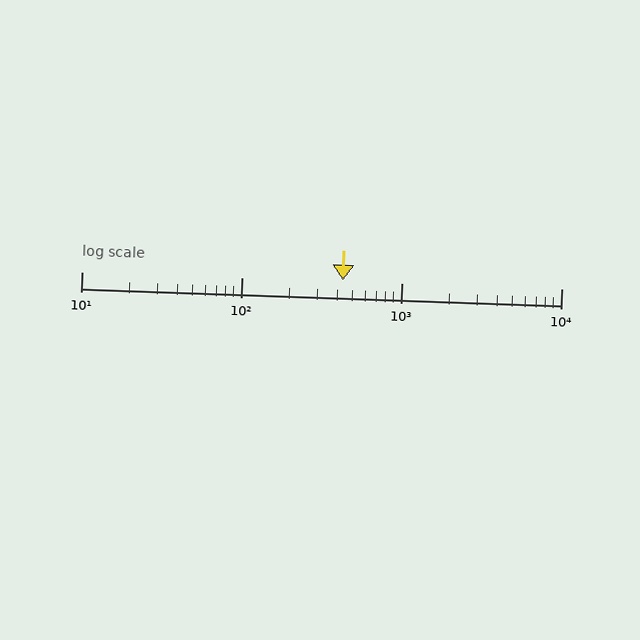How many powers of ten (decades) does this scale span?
The scale spans 3 decades, from 10 to 10000.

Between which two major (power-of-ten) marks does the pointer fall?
The pointer is between 100 and 1000.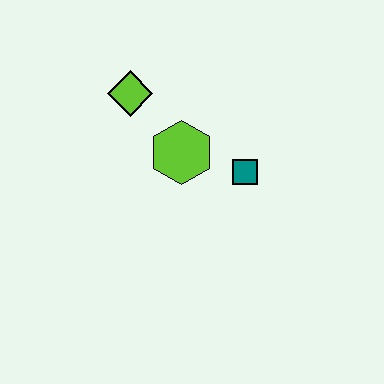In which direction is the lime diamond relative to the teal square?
The lime diamond is to the left of the teal square.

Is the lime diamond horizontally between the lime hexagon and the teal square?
No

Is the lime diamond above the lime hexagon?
Yes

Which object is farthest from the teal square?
The lime diamond is farthest from the teal square.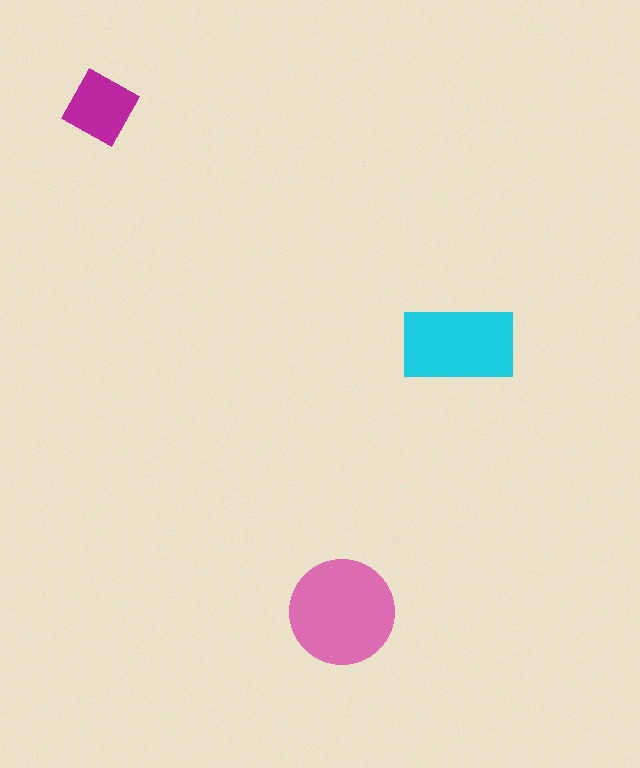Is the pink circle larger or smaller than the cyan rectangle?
Larger.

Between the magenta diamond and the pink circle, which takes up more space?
The pink circle.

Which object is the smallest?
The magenta diamond.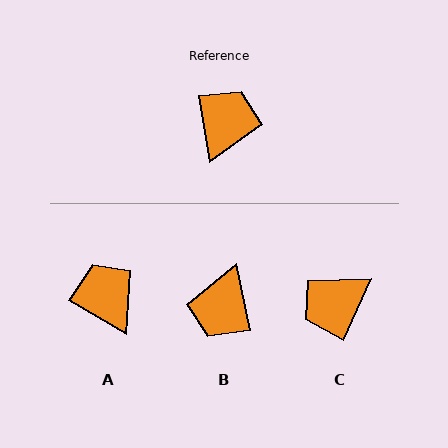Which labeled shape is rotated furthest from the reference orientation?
B, about 177 degrees away.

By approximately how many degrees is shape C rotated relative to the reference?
Approximately 146 degrees counter-clockwise.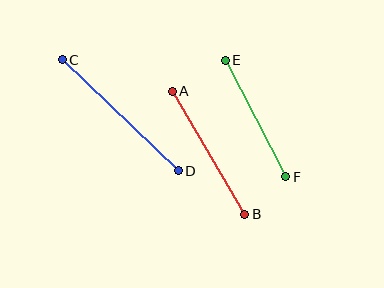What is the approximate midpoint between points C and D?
The midpoint is at approximately (120, 115) pixels.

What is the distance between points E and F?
The distance is approximately 131 pixels.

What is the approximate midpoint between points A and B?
The midpoint is at approximately (209, 153) pixels.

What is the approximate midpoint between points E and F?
The midpoint is at approximately (256, 118) pixels.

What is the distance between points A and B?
The distance is approximately 143 pixels.